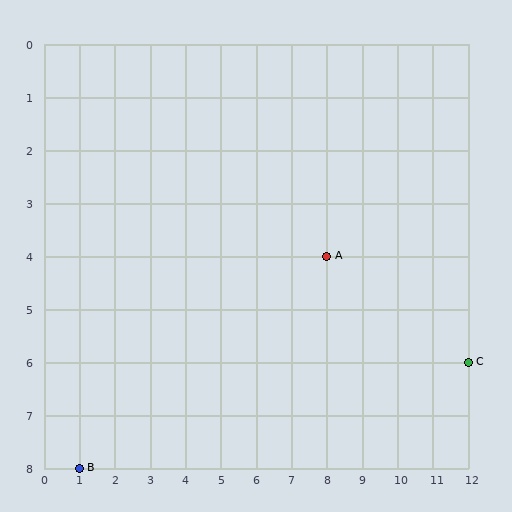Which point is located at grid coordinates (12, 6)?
Point C is at (12, 6).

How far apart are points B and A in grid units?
Points B and A are 7 columns and 4 rows apart (about 8.1 grid units diagonally).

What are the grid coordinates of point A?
Point A is at grid coordinates (8, 4).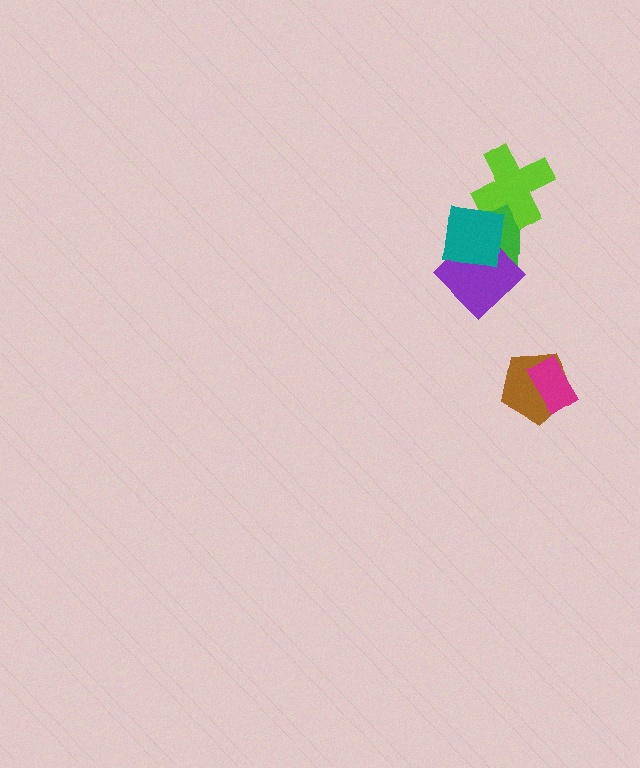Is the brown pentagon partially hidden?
Yes, it is partially covered by another shape.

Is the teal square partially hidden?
No, no other shape covers it.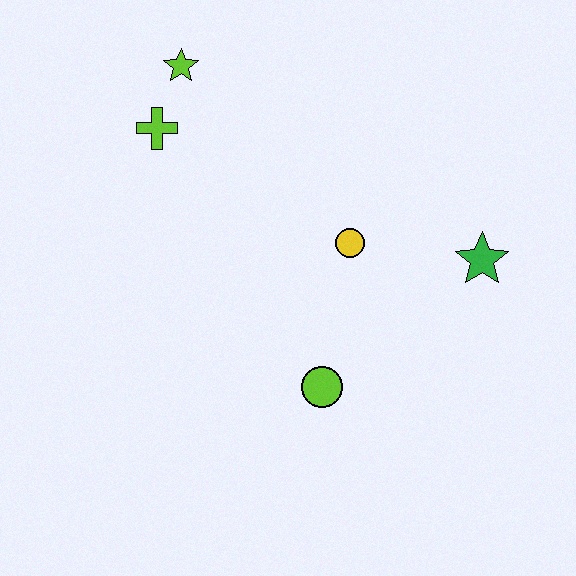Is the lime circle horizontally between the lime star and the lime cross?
No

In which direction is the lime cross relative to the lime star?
The lime cross is below the lime star.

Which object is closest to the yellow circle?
The green star is closest to the yellow circle.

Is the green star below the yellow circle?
Yes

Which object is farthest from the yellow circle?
The lime star is farthest from the yellow circle.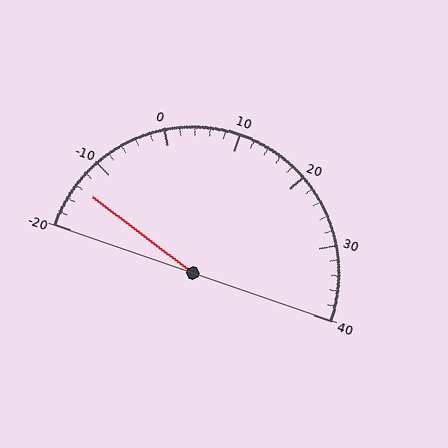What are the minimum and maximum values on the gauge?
The gauge ranges from -20 to 40.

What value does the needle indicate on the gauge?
The needle indicates approximately -14.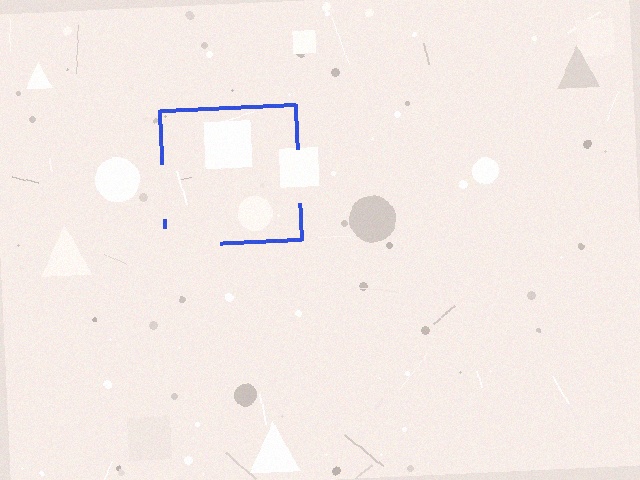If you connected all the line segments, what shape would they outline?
They would outline a square.